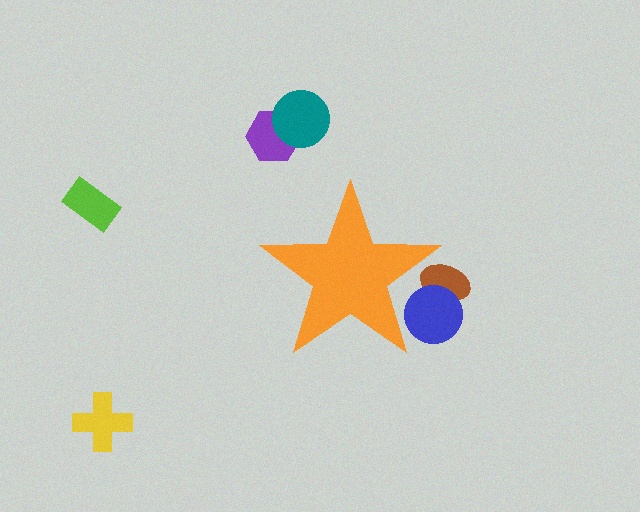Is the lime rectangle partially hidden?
No, the lime rectangle is fully visible.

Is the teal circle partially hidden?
No, the teal circle is fully visible.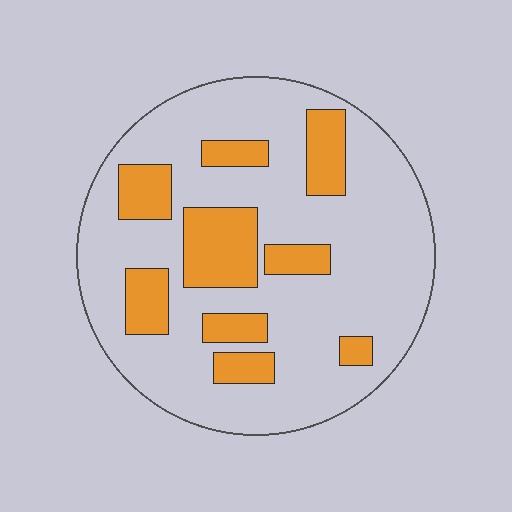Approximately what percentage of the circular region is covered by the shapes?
Approximately 25%.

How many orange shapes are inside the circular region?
9.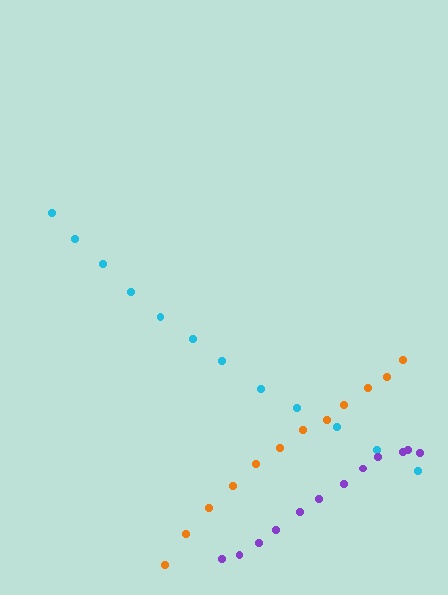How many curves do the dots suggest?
There are 3 distinct paths.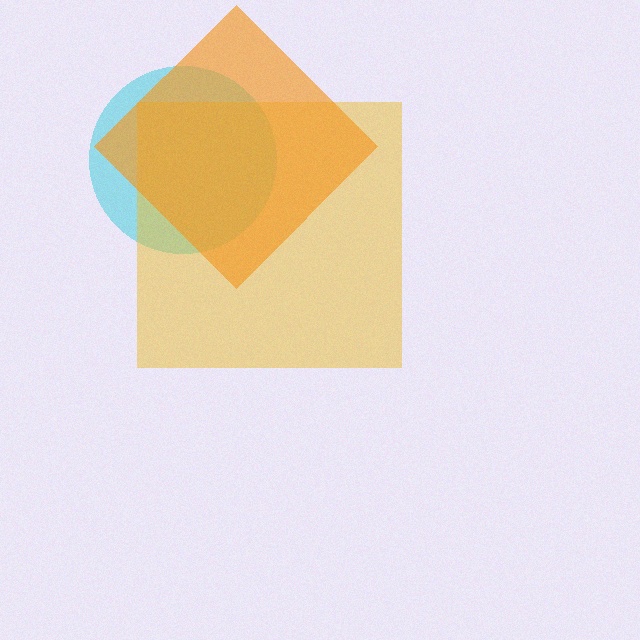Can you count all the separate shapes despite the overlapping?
Yes, there are 3 separate shapes.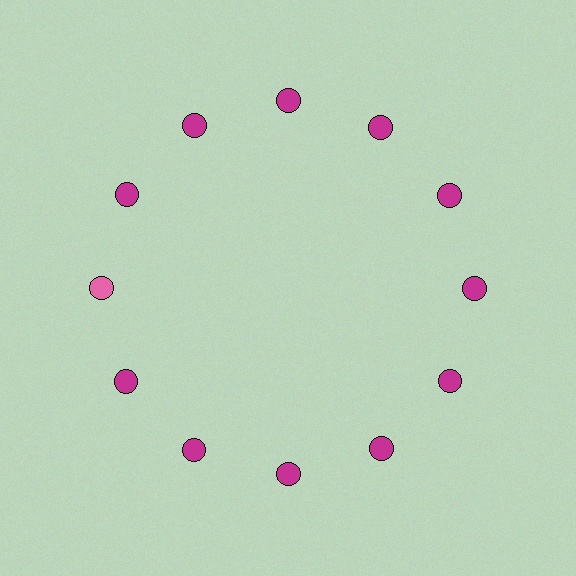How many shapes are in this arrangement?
There are 12 shapes arranged in a ring pattern.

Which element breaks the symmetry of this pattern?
The pink circle at roughly the 9 o'clock position breaks the symmetry. All other shapes are magenta circles.